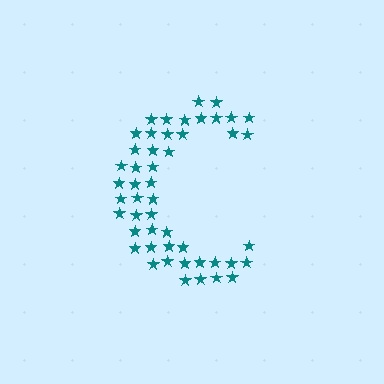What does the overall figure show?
The overall figure shows the letter C.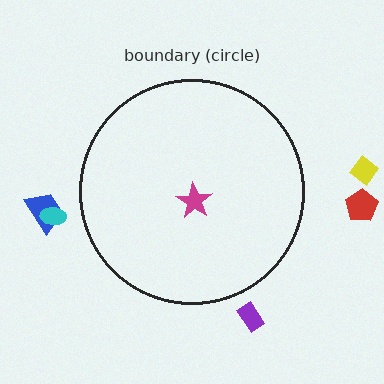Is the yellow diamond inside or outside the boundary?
Outside.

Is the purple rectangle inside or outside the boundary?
Outside.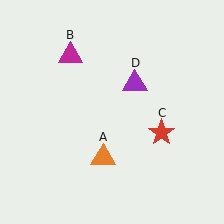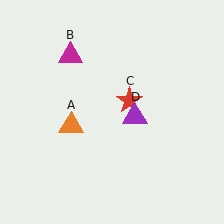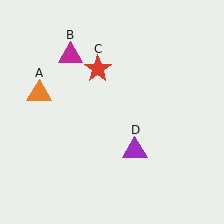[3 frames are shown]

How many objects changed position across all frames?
3 objects changed position: orange triangle (object A), red star (object C), purple triangle (object D).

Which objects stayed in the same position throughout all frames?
Magenta triangle (object B) remained stationary.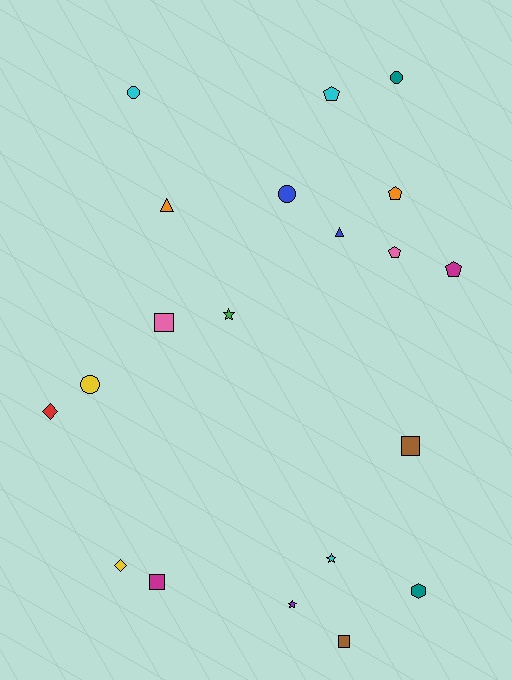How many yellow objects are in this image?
There are 2 yellow objects.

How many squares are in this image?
There are 4 squares.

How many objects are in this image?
There are 20 objects.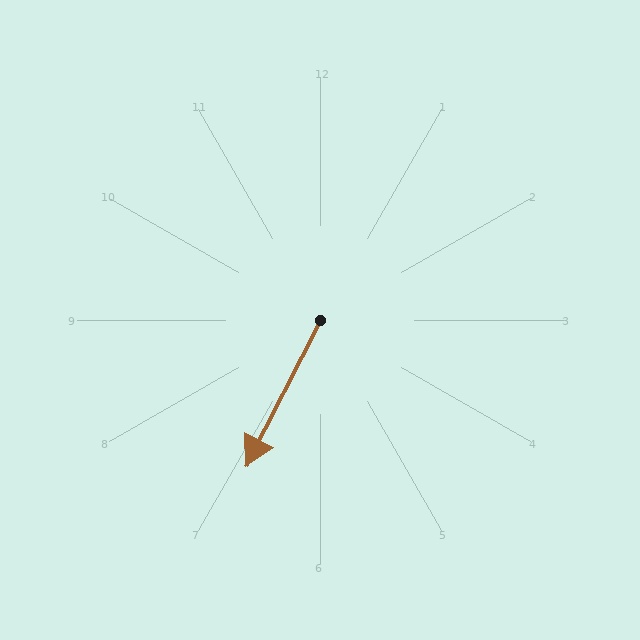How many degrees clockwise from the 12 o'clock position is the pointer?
Approximately 207 degrees.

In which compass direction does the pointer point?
Southwest.